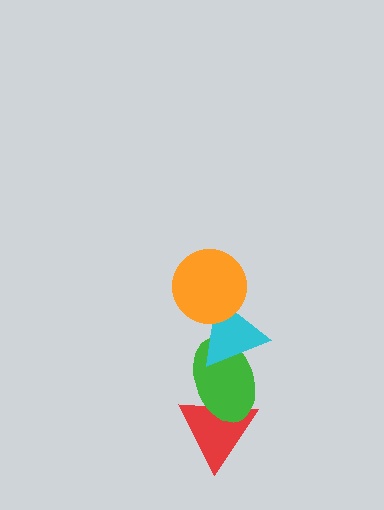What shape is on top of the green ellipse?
The cyan triangle is on top of the green ellipse.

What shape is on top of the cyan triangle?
The orange circle is on top of the cyan triangle.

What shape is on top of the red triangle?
The green ellipse is on top of the red triangle.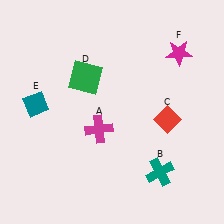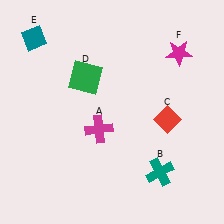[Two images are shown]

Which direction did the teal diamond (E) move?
The teal diamond (E) moved up.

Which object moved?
The teal diamond (E) moved up.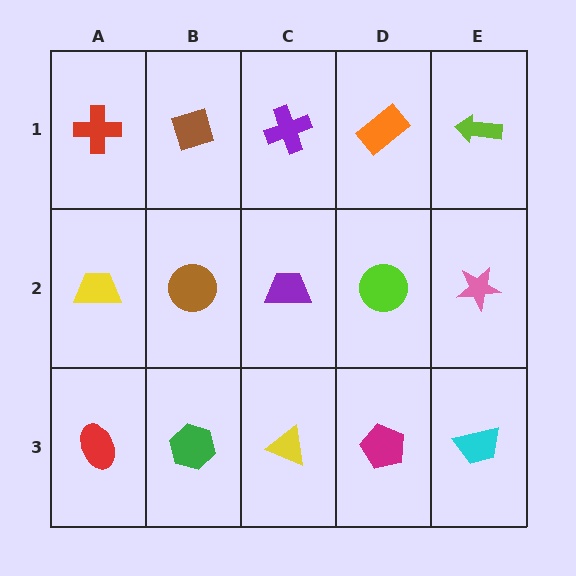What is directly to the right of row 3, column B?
A yellow triangle.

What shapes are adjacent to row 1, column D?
A lime circle (row 2, column D), a purple cross (row 1, column C), a lime arrow (row 1, column E).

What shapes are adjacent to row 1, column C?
A purple trapezoid (row 2, column C), a brown diamond (row 1, column B), an orange rectangle (row 1, column D).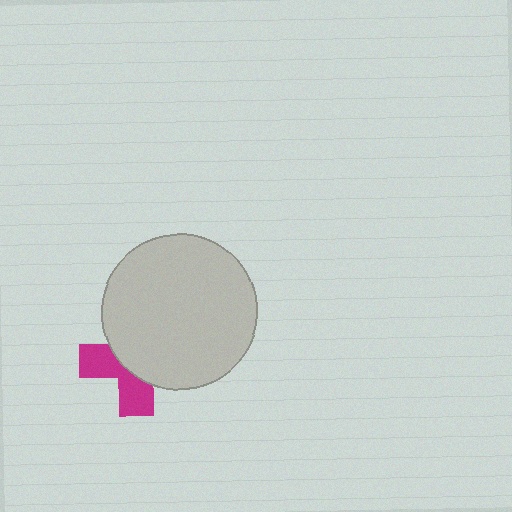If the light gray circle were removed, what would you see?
You would see the complete magenta cross.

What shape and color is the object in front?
The object in front is a light gray circle.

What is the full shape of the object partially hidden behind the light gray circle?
The partially hidden object is a magenta cross.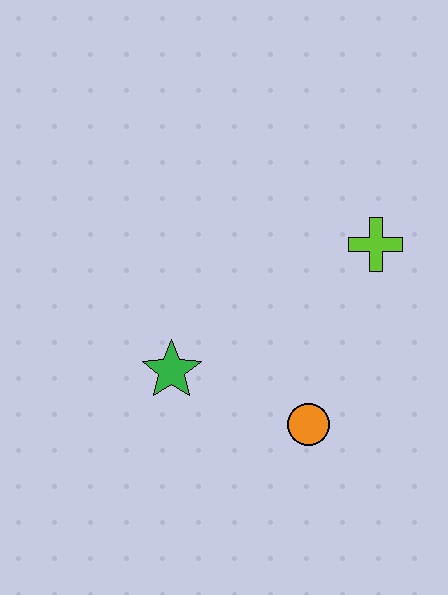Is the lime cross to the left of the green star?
No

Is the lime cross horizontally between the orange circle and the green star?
No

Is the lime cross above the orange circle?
Yes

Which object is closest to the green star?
The orange circle is closest to the green star.